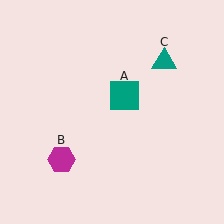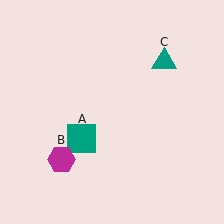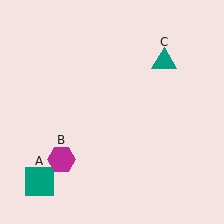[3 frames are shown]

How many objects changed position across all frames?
1 object changed position: teal square (object A).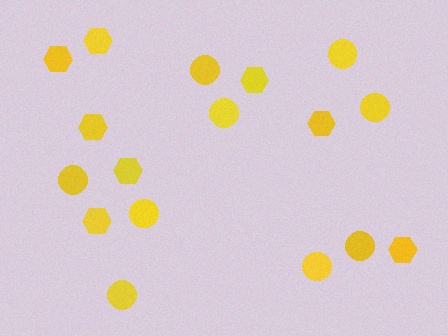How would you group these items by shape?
There are 2 groups: one group of circles (9) and one group of hexagons (8).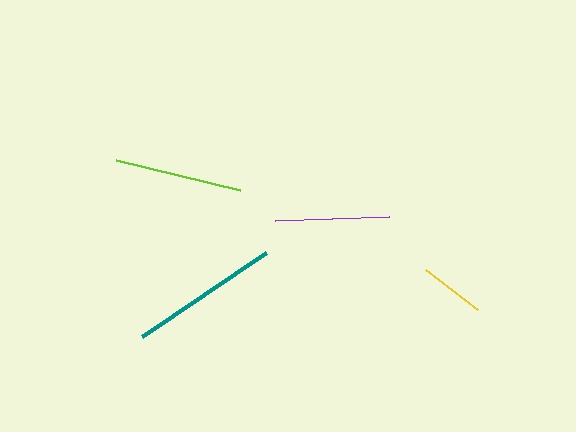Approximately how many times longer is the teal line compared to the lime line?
The teal line is approximately 1.2 times the length of the lime line.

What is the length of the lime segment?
The lime segment is approximately 128 pixels long.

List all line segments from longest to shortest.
From longest to shortest: teal, lime, purple, yellow.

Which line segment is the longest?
The teal line is the longest at approximately 150 pixels.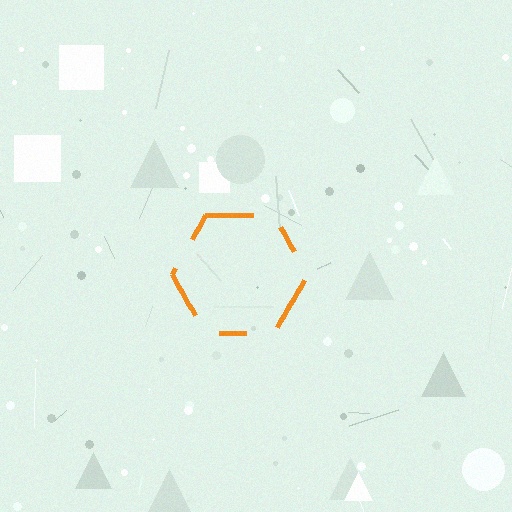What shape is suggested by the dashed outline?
The dashed outline suggests a hexagon.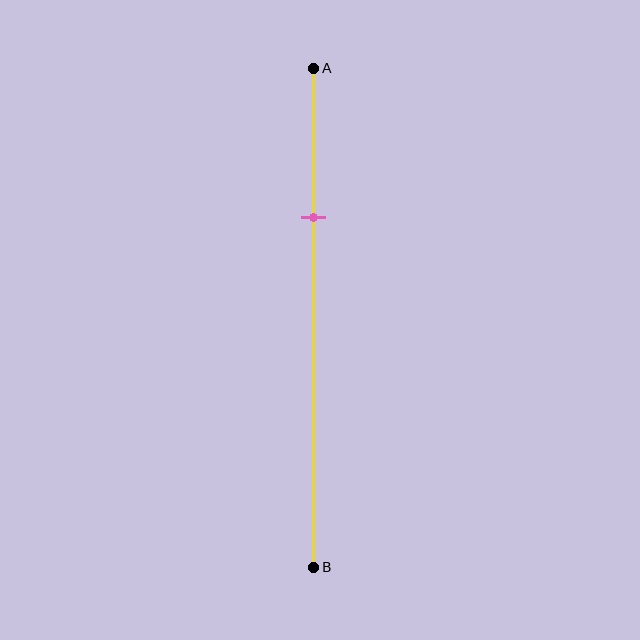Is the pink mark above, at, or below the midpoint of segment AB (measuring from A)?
The pink mark is above the midpoint of segment AB.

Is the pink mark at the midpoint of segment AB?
No, the mark is at about 30% from A, not at the 50% midpoint.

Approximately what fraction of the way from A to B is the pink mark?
The pink mark is approximately 30% of the way from A to B.